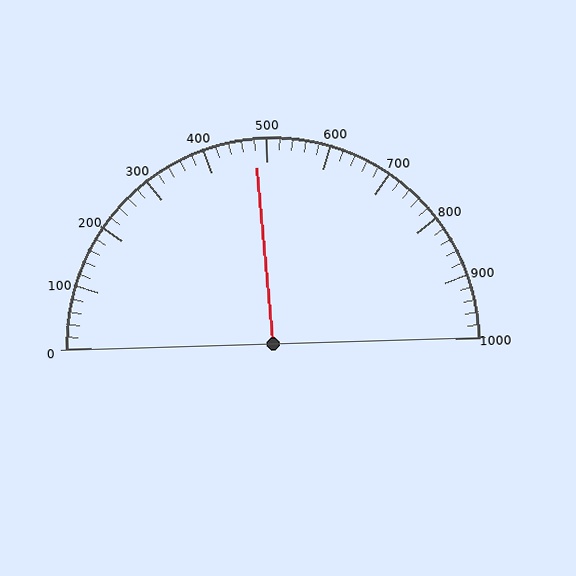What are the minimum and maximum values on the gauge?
The gauge ranges from 0 to 1000.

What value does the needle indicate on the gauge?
The needle indicates approximately 480.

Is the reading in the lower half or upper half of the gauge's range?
The reading is in the lower half of the range (0 to 1000).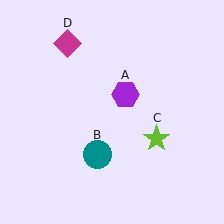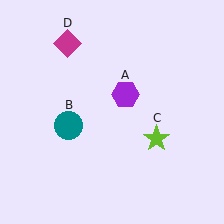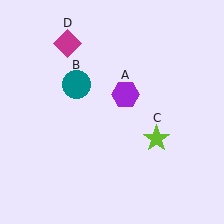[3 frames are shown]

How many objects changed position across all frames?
1 object changed position: teal circle (object B).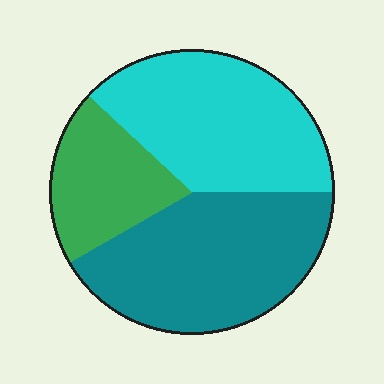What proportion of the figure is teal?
Teal takes up about two fifths (2/5) of the figure.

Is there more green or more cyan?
Cyan.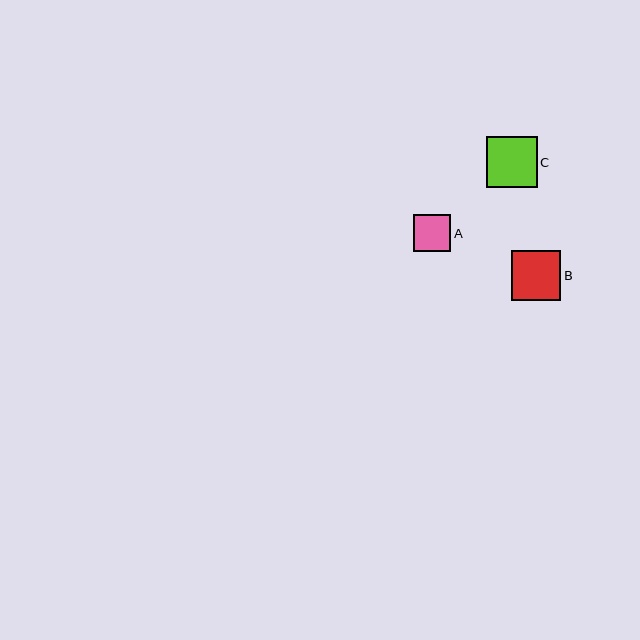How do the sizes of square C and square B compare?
Square C and square B are approximately the same size.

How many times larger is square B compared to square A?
Square B is approximately 1.3 times the size of square A.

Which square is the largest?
Square C is the largest with a size of approximately 51 pixels.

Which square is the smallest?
Square A is the smallest with a size of approximately 37 pixels.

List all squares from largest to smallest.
From largest to smallest: C, B, A.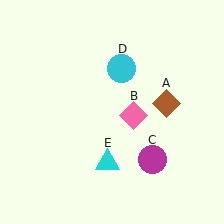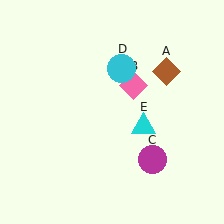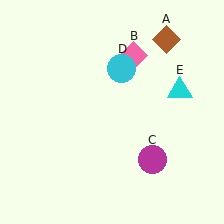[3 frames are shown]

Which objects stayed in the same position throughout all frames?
Magenta circle (object C) and cyan circle (object D) remained stationary.